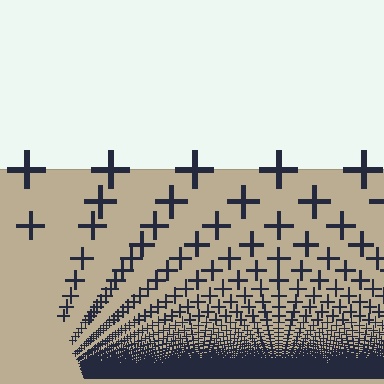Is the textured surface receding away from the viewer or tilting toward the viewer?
The surface appears to tilt toward the viewer. Texture elements get larger and sparser toward the top.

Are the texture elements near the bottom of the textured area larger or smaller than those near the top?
Smaller. The gradient is inverted — elements near the bottom are smaller and denser.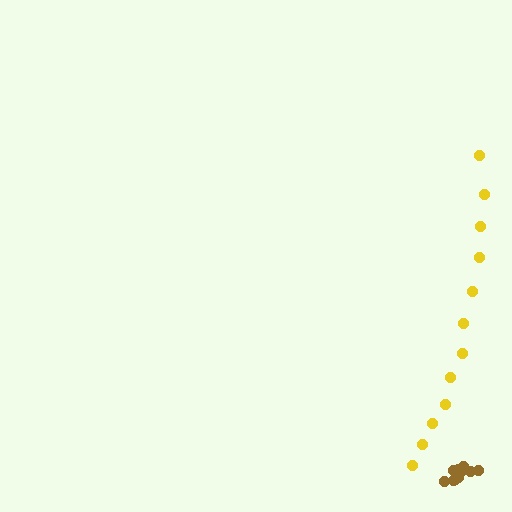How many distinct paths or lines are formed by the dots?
There are 2 distinct paths.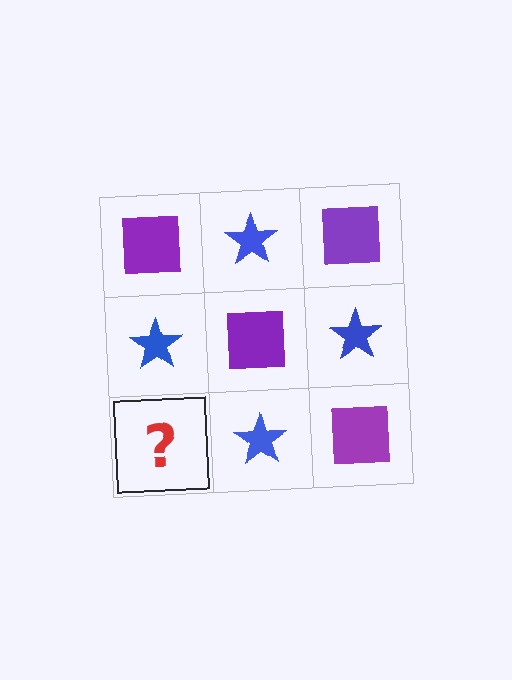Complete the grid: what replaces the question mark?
The question mark should be replaced with a purple square.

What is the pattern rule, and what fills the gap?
The rule is that it alternates purple square and blue star in a checkerboard pattern. The gap should be filled with a purple square.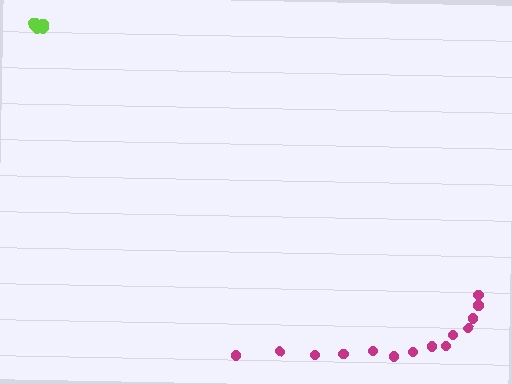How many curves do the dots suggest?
There are 2 distinct paths.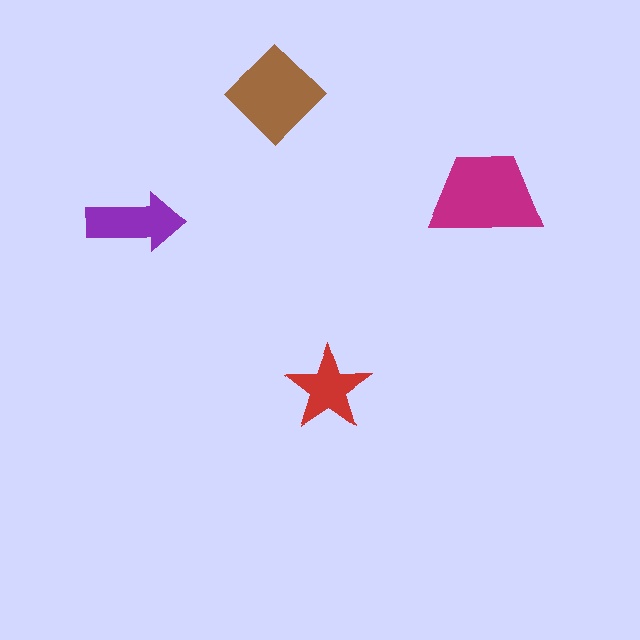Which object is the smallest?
The red star.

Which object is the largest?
The magenta trapezoid.